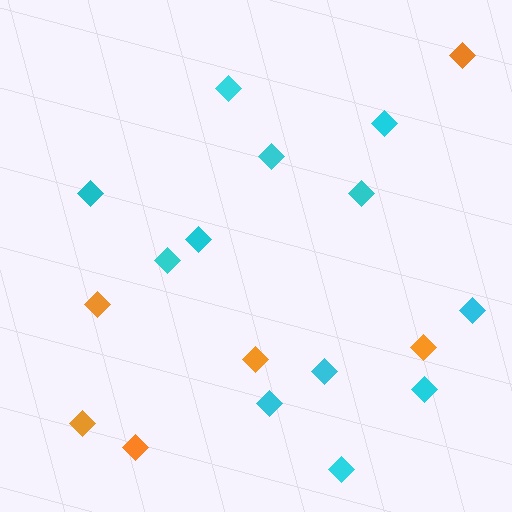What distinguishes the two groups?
There are 2 groups: one group of cyan diamonds (12) and one group of orange diamonds (6).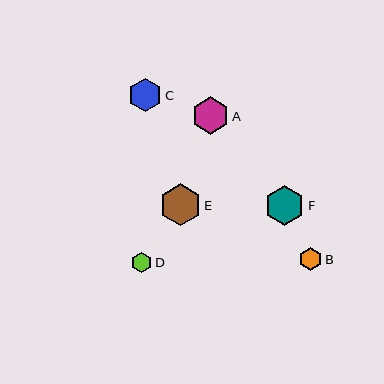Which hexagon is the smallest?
Hexagon D is the smallest with a size of approximately 21 pixels.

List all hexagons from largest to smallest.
From largest to smallest: E, F, A, C, B, D.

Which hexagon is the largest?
Hexagon E is the largest with a size of approximately 42 pixels.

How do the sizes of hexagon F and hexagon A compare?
Hexagon F and hexagon A are approximately the same size.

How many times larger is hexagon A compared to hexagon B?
Hexagon A is approximately 1.7 times the size of hexagon B.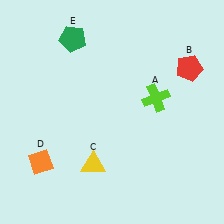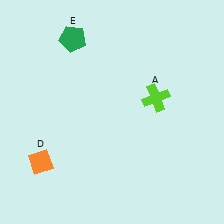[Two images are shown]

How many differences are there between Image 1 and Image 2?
There are 2 differences between the two images.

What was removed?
The yellow triangle (C), the red pentagon (B) were removed in Image 2.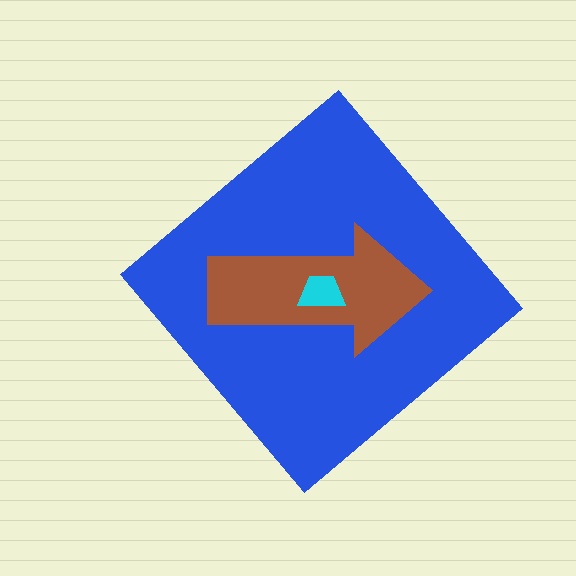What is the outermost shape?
The blue diamond.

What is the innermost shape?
The cyan trapezoid.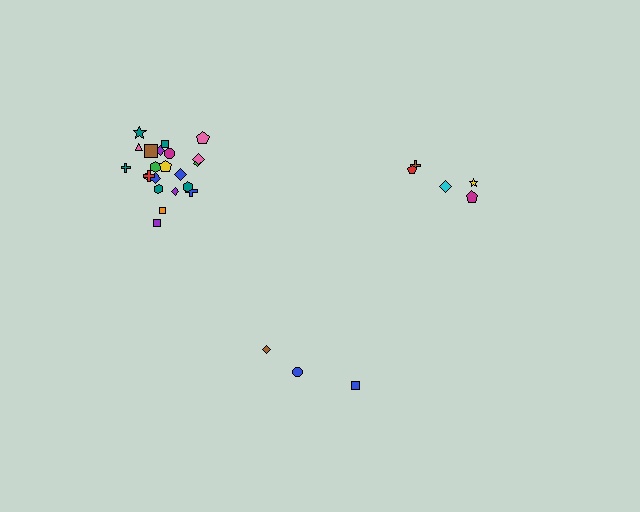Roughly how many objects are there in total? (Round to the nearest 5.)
Roughly 30 objects in total.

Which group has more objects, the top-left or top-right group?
The top-left group.